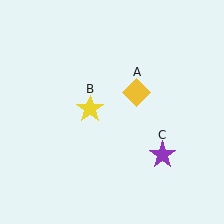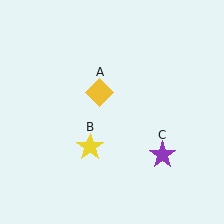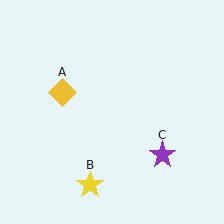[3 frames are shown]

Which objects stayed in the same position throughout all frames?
Purple star (object C) remained stationary.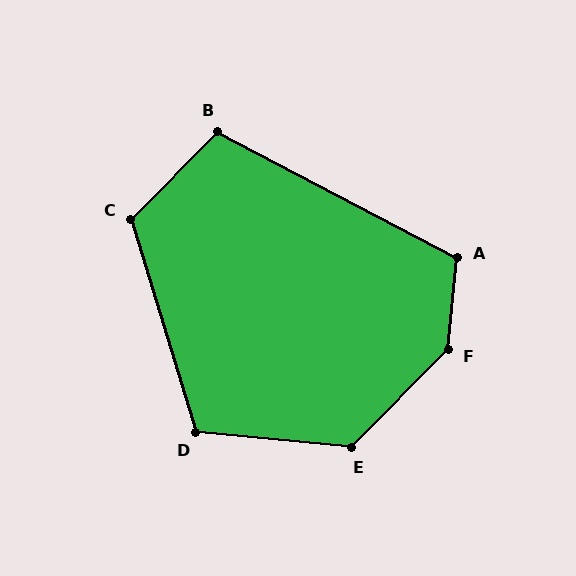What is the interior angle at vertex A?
Approximately 112 degrees (obtuse).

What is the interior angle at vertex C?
Approximately 119 degrees (obtuse).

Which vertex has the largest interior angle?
F, at approximately 141 degrees.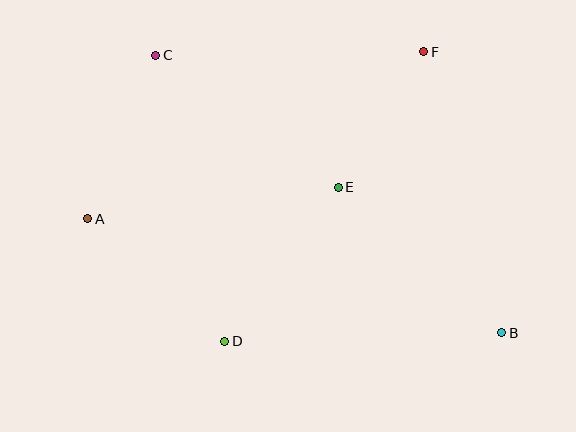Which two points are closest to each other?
Points E and F are closest to each other.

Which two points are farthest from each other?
Points B and C are farthest from each other.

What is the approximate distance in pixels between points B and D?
The distance between B and D is approximately 277 pixels.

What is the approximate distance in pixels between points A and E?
The distance between A and E is approximately 252 pixels.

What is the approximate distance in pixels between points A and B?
The distance between A and B is approximately 429 pixels.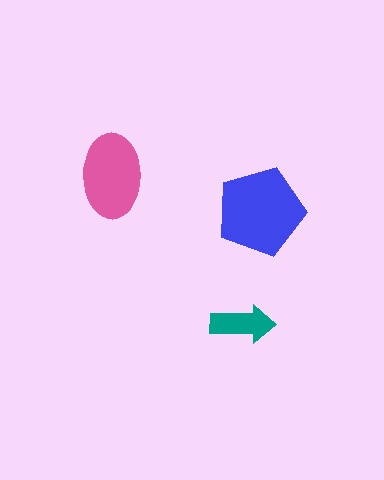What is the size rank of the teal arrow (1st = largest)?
3rd.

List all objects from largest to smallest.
The blue pentagon, the pink ellipse, the teal arrow.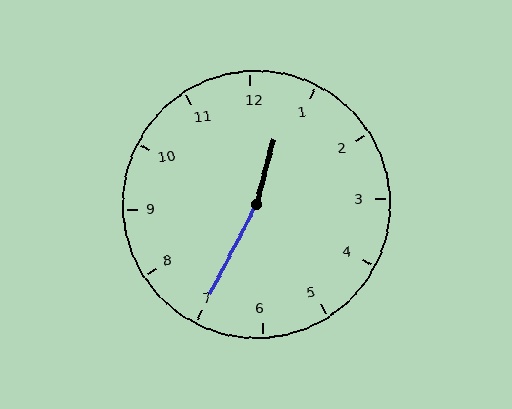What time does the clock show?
12:35.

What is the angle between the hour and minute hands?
Approximately 168 degrees.